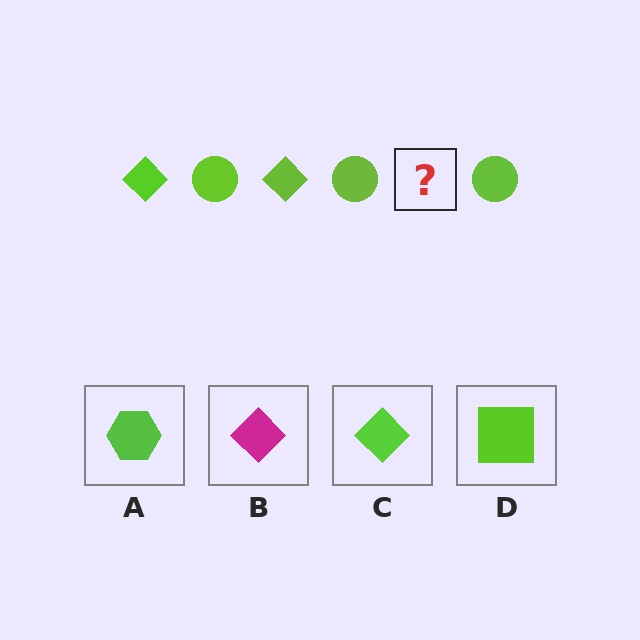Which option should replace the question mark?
Option C.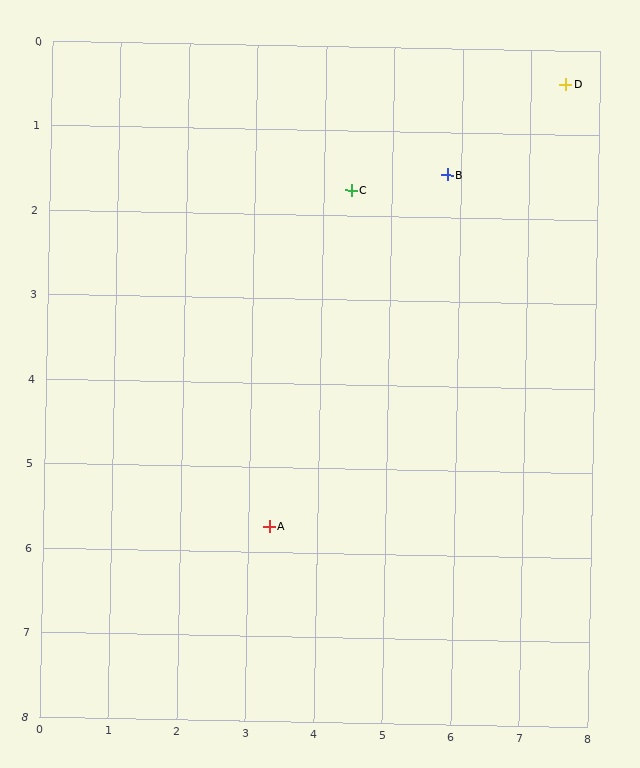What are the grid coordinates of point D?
Point D is at approximately (7.5, 0.4).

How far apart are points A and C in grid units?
Points A and C are about 4.1 grid units apart.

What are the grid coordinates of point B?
Point B is at approximately (5.8, 1.5).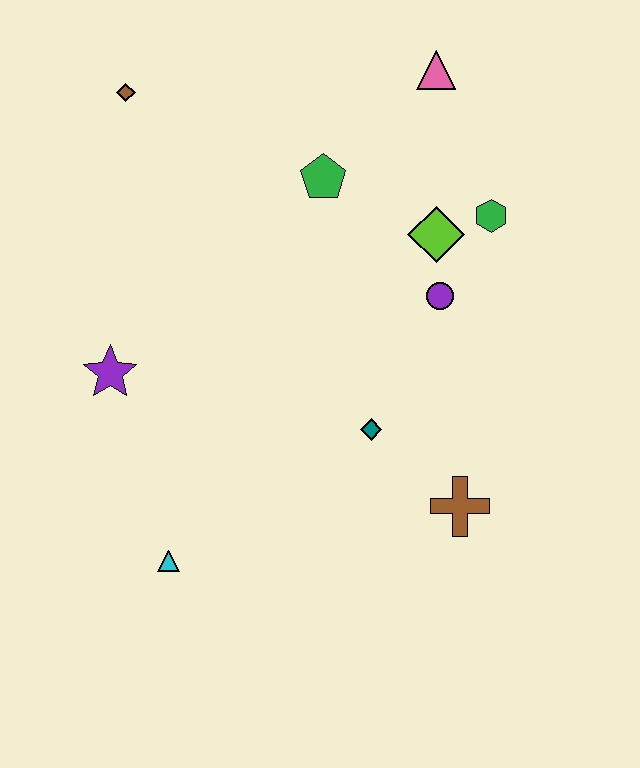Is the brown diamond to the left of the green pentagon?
Yes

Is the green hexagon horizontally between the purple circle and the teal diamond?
No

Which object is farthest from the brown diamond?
The brown cross is farthest from the brown diamond.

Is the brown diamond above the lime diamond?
Yes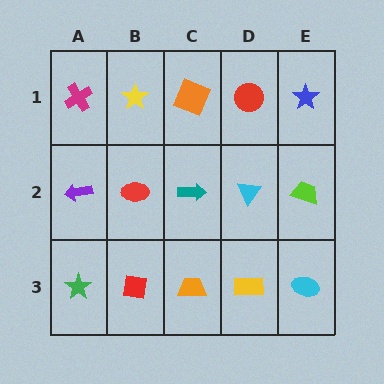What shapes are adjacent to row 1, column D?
A cyan triangle (row 2, column D), an orange square (row 1, column C), a blue star (row 1, column E).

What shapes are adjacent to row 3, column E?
A lime trapezoid (row 2, column E), a yellow rectangle (row 3, column D).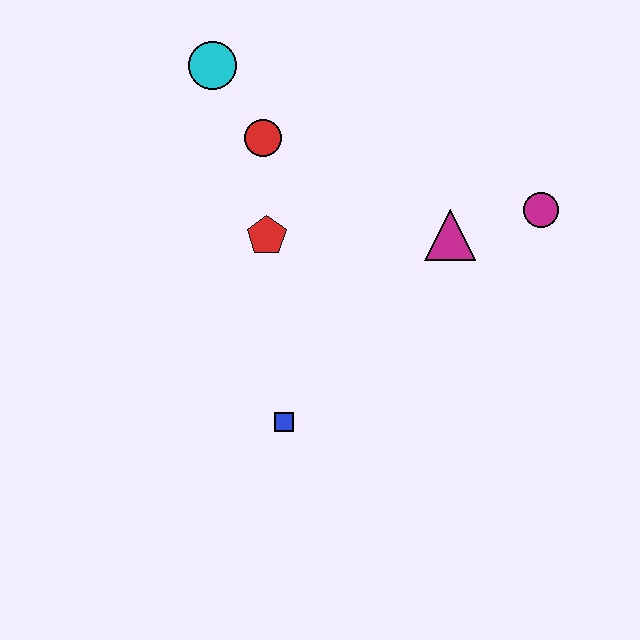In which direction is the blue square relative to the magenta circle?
The blue square is to the left of the magenta circle.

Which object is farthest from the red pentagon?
The magenta circle is farthest from the red pentagon.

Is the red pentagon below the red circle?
Yes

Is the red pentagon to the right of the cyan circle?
Yes